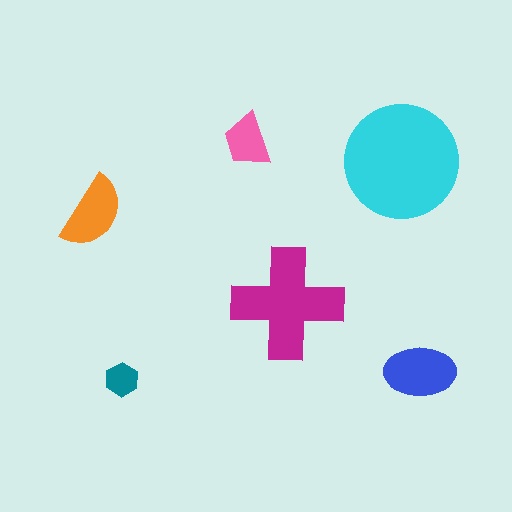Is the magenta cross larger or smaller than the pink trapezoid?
Larger.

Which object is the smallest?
The teal hexagon.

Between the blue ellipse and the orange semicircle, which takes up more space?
The blue ellipse.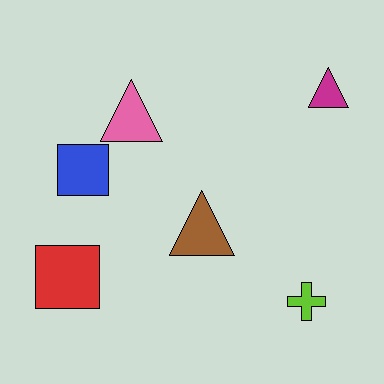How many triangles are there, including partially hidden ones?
There are 3 triangles.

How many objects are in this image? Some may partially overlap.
There are 6 objects.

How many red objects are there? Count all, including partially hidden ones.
There is 1 red object.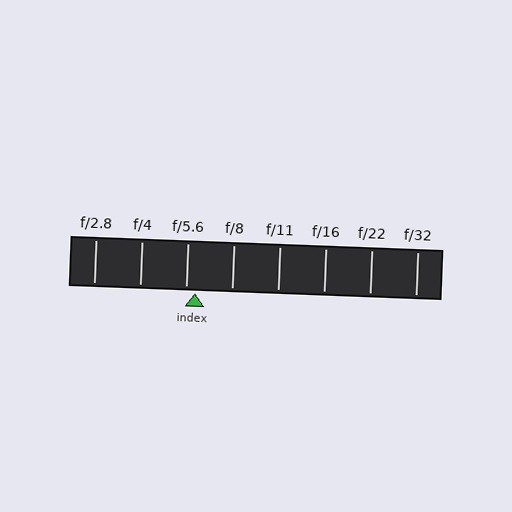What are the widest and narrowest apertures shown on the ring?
The widest aperture shown is f/2.8 and the narrowest is f/32.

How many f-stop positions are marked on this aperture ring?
There are 8 f-stop positions marked.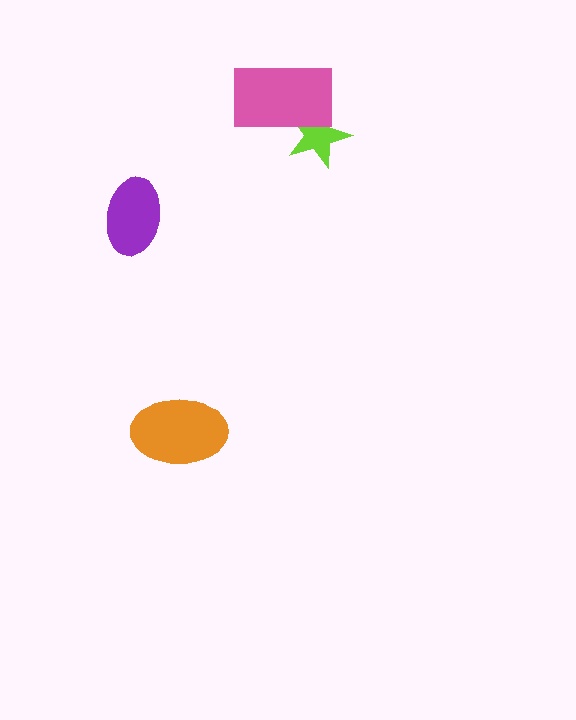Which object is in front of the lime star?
The pink rectangle is in front of the lime star.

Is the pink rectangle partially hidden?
No, no other shape covers it.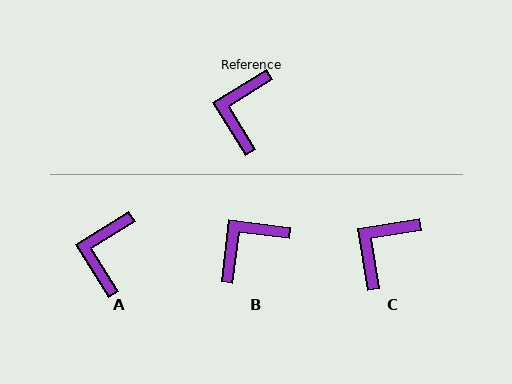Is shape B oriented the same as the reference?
No, it is off by about 39 degrees.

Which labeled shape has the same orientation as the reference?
A.